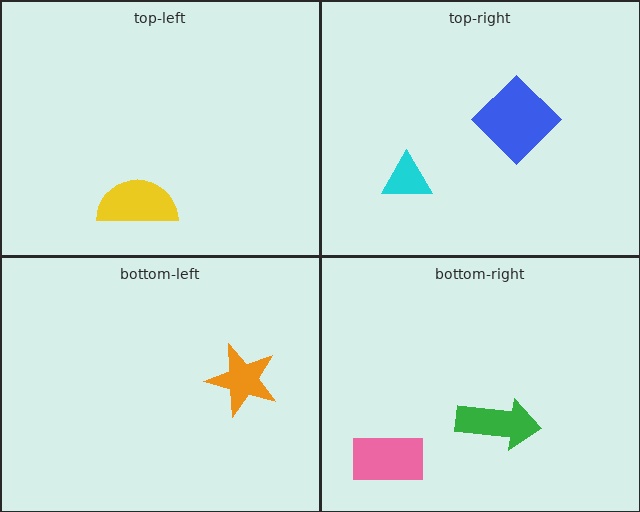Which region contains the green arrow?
The bottom-right region.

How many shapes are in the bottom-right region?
2.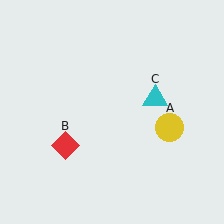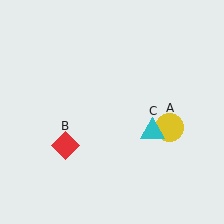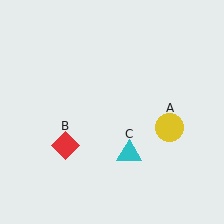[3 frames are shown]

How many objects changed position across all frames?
1 object changed position: cyan triangle (object C).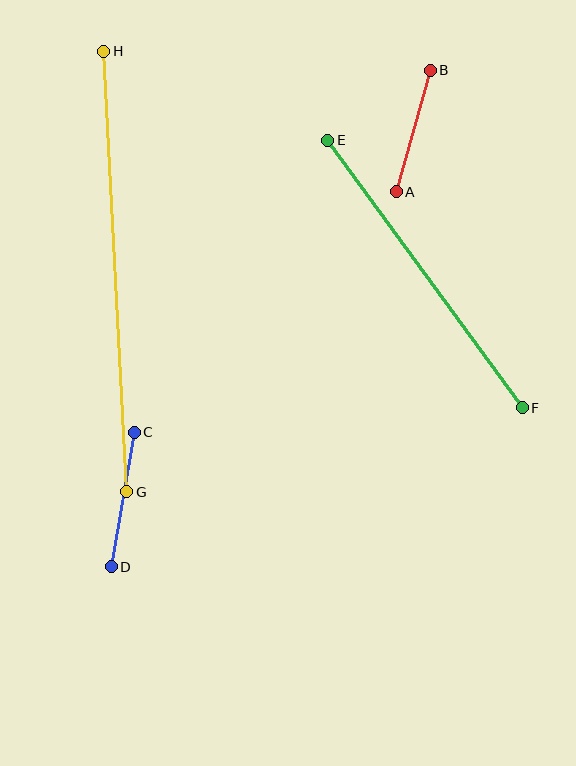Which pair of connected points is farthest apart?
Points G and H are farthest apart.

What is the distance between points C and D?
The distance is approximately 137 pixels.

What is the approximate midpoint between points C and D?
The midpoint is at approximately (123, 500) pixels.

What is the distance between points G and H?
The distance is approximately 441 pixels.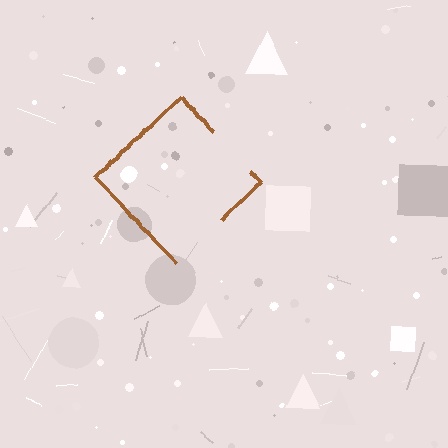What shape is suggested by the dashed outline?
The dashed outline suggests a diamond.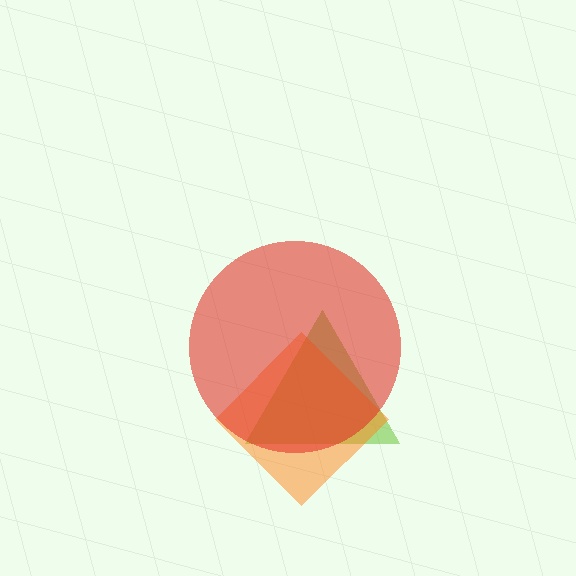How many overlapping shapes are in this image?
There are 3 overlapping shapes in the image.